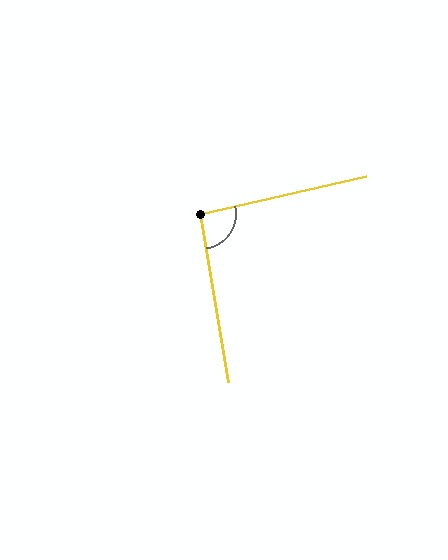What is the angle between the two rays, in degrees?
Approximately 94 degrees.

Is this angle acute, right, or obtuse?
It is approximately a right angle.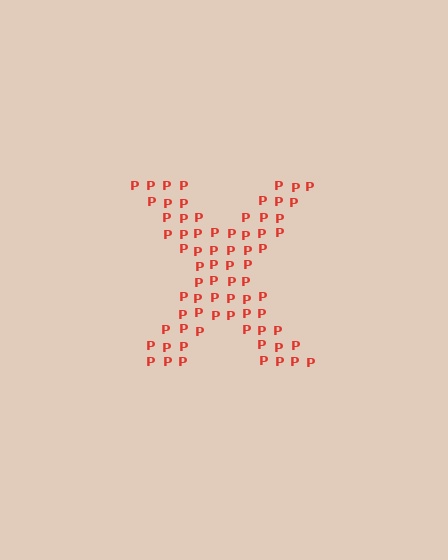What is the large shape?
The large shape is the letter X.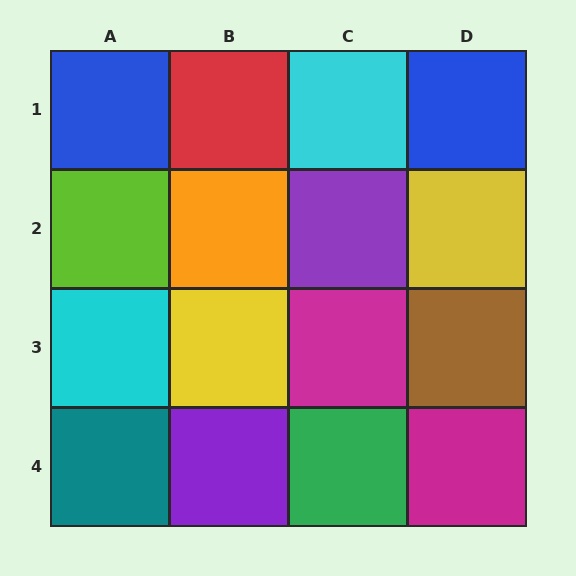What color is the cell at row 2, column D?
Yellow.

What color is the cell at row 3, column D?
Brown.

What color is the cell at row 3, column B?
Yellow.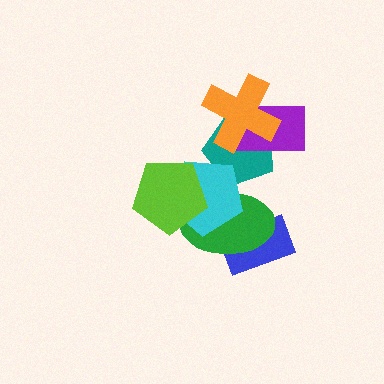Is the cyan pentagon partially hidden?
Yes, it is partially covered by another shape.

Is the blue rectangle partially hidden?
Yes, it is partially covered by another shape.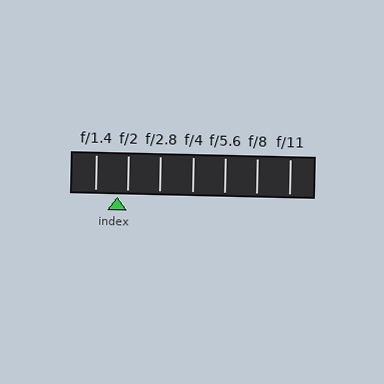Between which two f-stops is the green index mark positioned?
The index mark is between f/1.4 and f/2.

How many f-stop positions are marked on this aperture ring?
There are 7 f-stop positions marked.